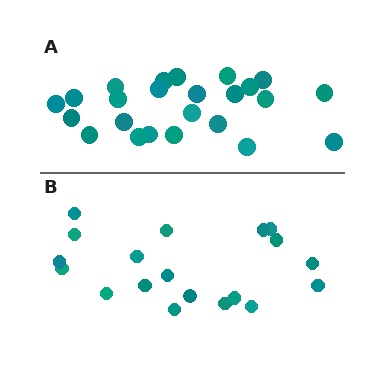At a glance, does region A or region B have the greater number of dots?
Region A (the top region) has more dots.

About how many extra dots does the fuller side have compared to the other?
Region A has about 5 more dots than region B.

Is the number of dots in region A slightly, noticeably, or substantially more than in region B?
Region A has noticeably more, but not dramatically so. The ratio is roughly 1.3 to 1.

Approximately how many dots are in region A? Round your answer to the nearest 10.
About 20 dots. (The exact count is 24, which rounds to 20.)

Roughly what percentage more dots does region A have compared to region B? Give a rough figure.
About 25% more.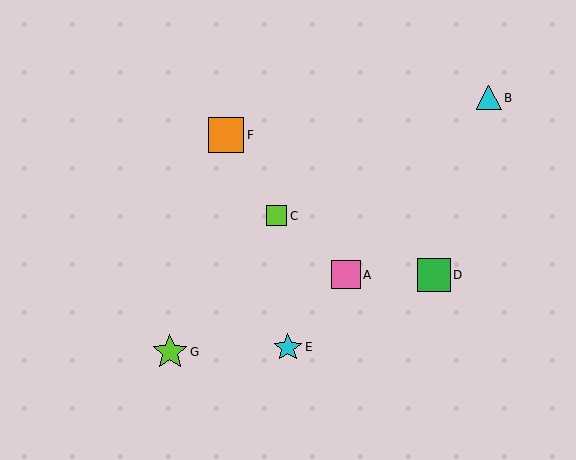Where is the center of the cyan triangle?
The center of the cyan triangle is at (489, 98).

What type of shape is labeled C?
Shape C is a lime square.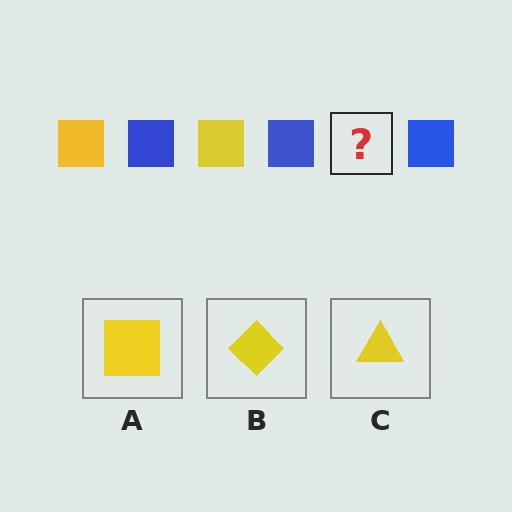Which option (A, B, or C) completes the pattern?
A.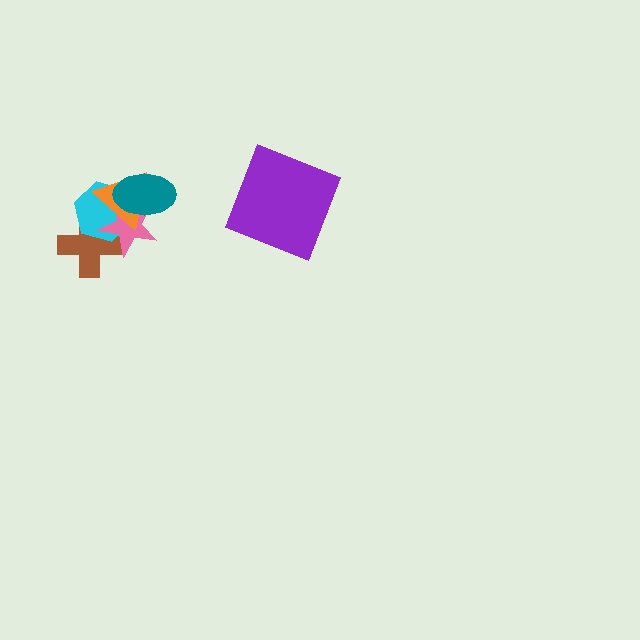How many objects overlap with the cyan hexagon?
4 objects overlap with the cyan hexagon.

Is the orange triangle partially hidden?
Yes, it is partially covered by another shape.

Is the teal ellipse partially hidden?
No, no other shape covers it.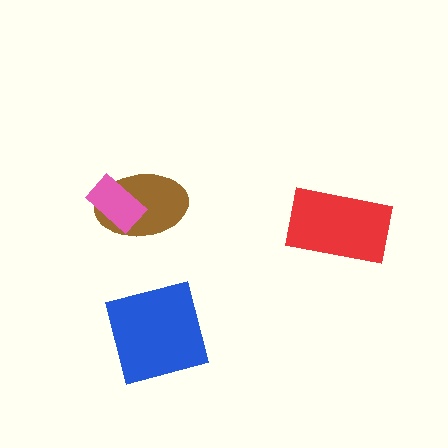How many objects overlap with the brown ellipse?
1 object overlaps with the brown ellipse.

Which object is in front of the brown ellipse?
The pink rectangle is in front of the brown ellipse.